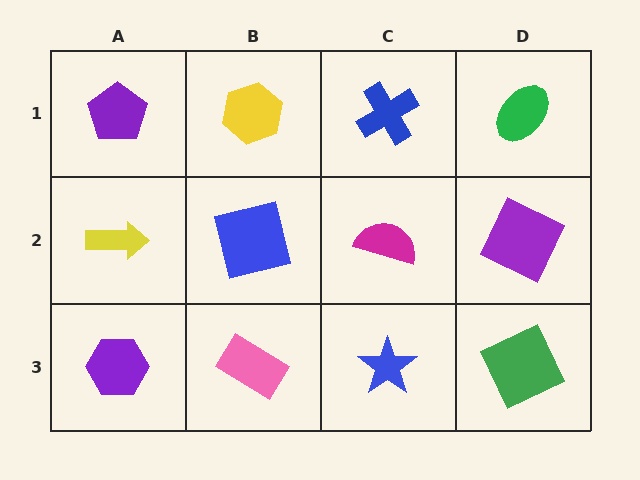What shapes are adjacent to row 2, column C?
A blue cross (row 1, column C), a blue star (row 3, column C), a blue square (row 2, column B), a purple square (row 2, column D).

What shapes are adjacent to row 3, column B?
A blue square (row 2, column B), a purple hexagon (row 3, column A), a blue star (row 3, column C).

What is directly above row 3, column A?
A yellow arrow.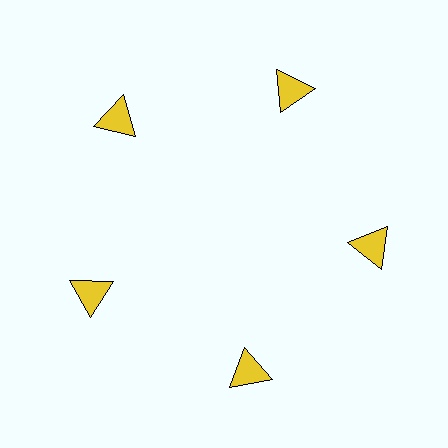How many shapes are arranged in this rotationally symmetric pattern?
There are 5 shapes, arranged in 5 groups of 1.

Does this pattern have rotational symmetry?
Yes, this pattern has 5-fold rotational symmetry. It looks the same after rotating 72 degrees around the center.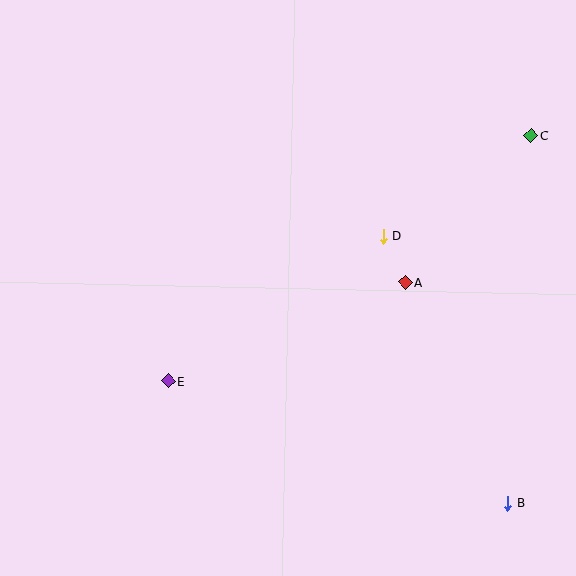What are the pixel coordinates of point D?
Point D is at (383, 236).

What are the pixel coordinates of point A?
Point A is at (405, 282).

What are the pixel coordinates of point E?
Point E is at (168, 381).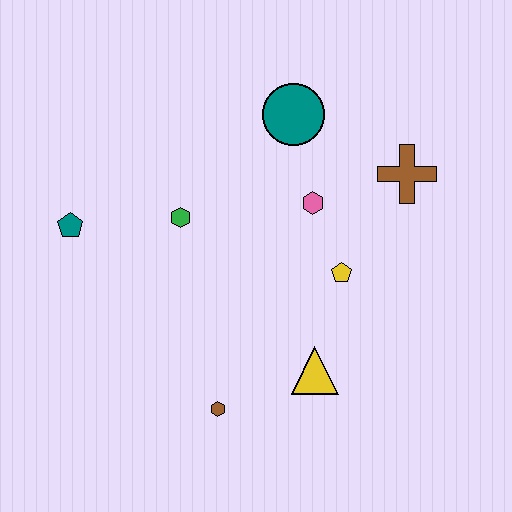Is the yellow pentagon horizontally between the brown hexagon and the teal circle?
No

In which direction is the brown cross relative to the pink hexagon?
The brown cross is to the right of the pink hexagon.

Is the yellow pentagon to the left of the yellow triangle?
No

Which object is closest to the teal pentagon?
The green hexagon is closest to the teal pentagon.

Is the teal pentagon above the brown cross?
No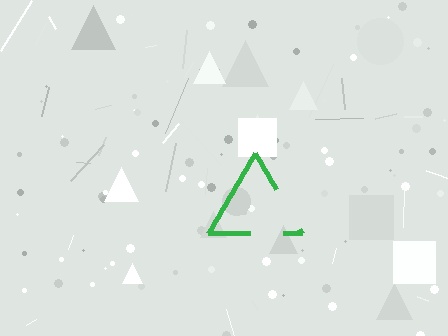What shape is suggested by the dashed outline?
The dashed outline suggests a triangle.